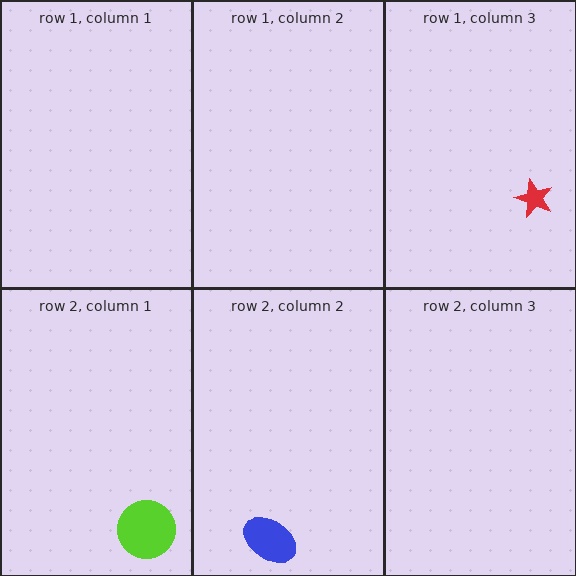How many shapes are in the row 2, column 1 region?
1.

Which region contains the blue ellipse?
The row 2, column 2 region.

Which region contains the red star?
The row 1, column 3 region.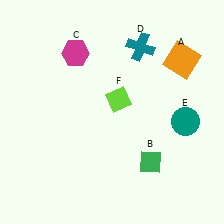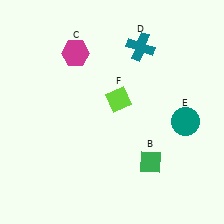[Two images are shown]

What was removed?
The orange square (A) was removed in Image 2.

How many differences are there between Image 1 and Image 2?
There is 1 difference between the two images.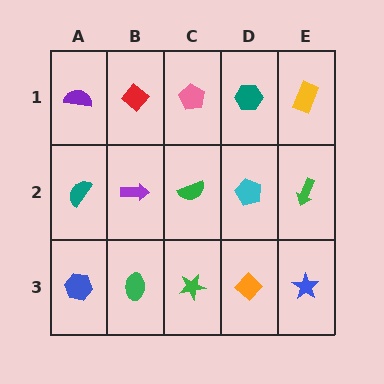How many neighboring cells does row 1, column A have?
2.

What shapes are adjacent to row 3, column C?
A green semicircle (row 2, column C), a green ellipse (row 3, column B), an orange diamond (row 3, column D).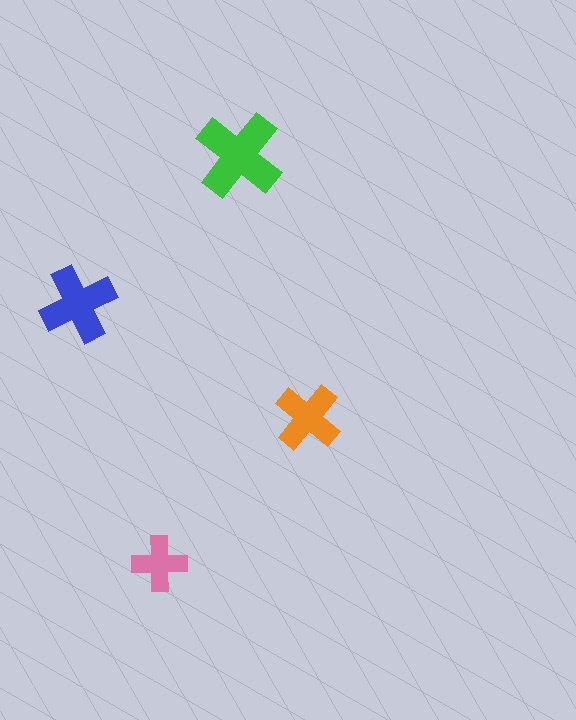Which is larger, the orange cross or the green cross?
The green one.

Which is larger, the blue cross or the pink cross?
The blue one.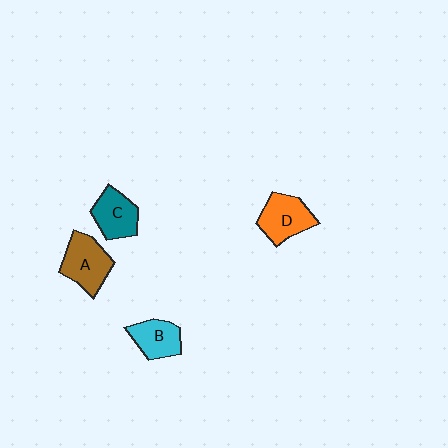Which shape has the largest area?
Shape A (brown).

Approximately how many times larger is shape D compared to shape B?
Approximately 1.2 times.